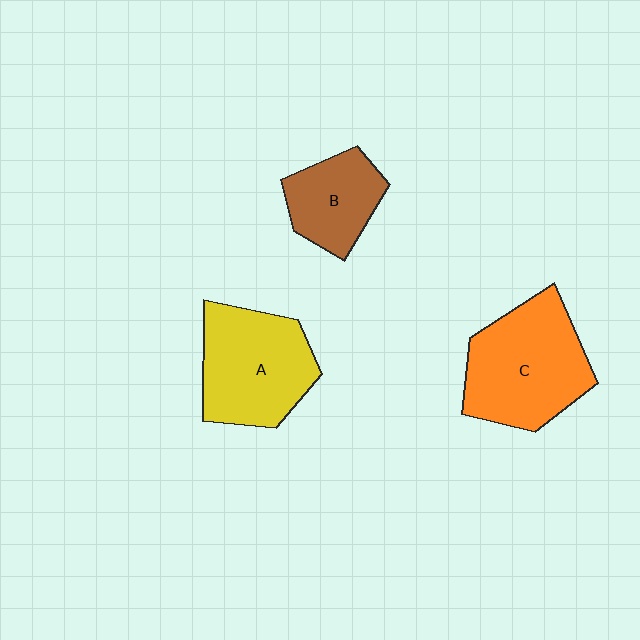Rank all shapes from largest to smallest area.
From largest to smallest: C (orange), A (yellow), B (brown).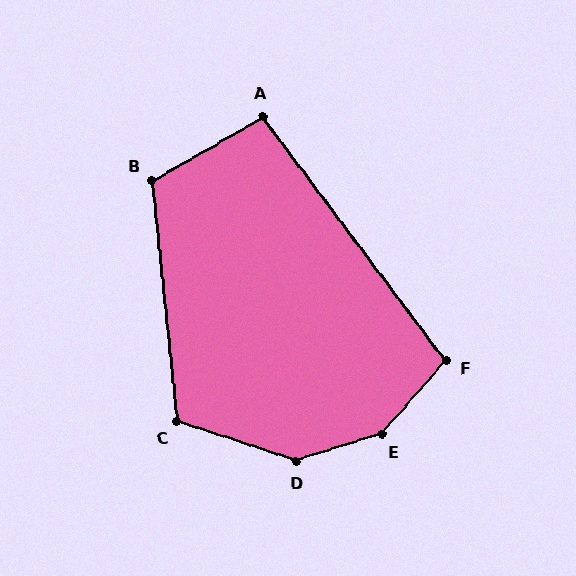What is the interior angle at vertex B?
Approximately 114 degrees (obtuse).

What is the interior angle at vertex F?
Approximately 102 degrees (obtuse).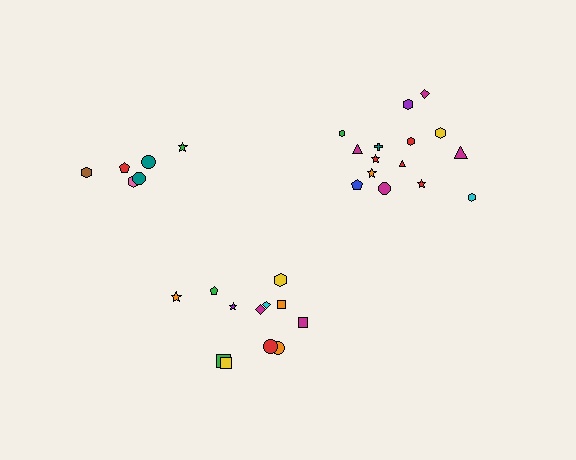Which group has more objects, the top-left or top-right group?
The top-right group.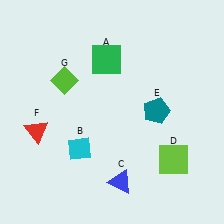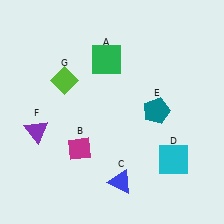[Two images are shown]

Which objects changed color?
B changed from cyan to magenta. D changed from lime to cyan. F changed from red to purple.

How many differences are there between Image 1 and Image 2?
There are 3 differences between the two images.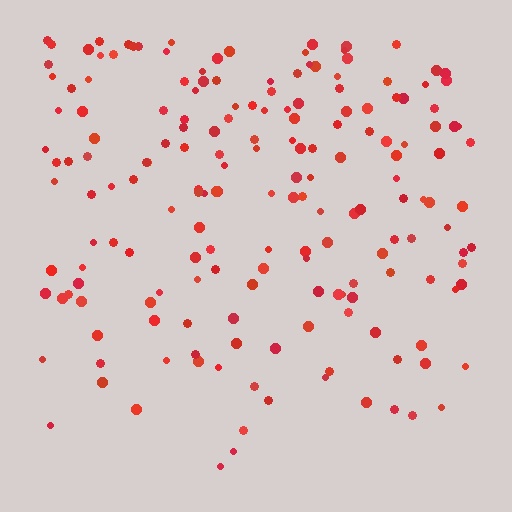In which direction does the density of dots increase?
From bottom to top, with the top side densest.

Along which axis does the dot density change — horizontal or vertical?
Vertical.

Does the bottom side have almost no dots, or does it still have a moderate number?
Still a moderate number, just noticeably fewer than the top.